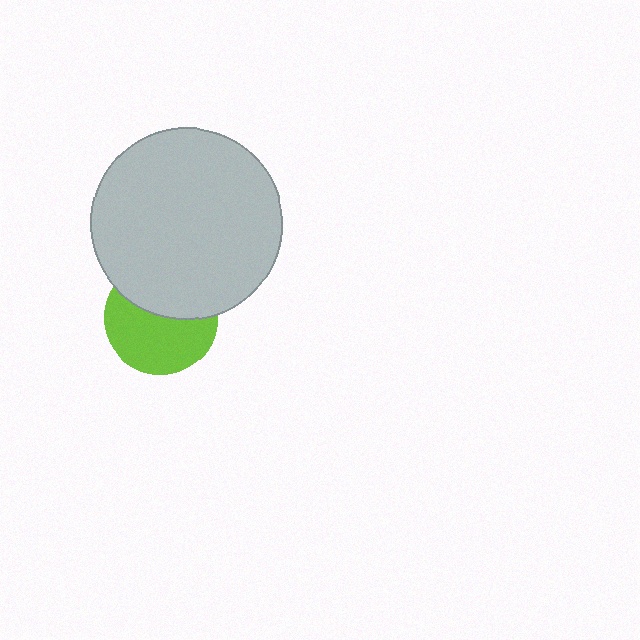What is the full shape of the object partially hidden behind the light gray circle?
The partially hidden object is a lime circle.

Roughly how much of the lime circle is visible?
About half of it is visible (roughly 58%).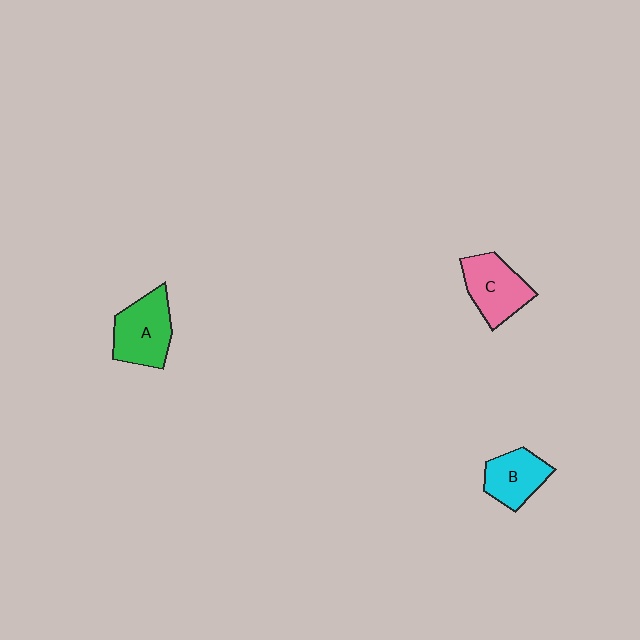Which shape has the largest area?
Shape A (green).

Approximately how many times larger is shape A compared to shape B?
Approximately 1.3 times.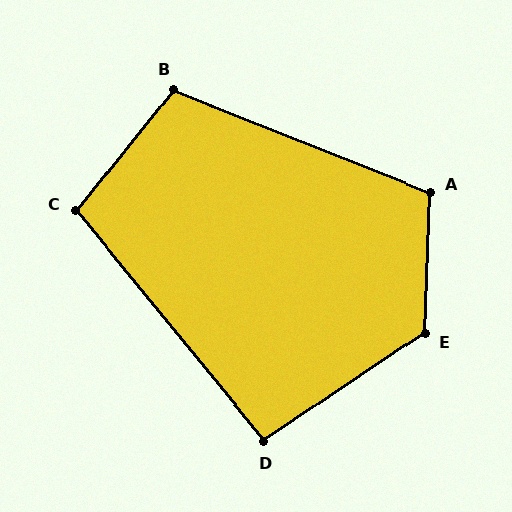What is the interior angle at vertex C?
Approximately 102 degrees (obtuse).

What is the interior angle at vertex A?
Approximately 109 degrees (obtuse).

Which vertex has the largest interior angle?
E, at approximately 126 degrees.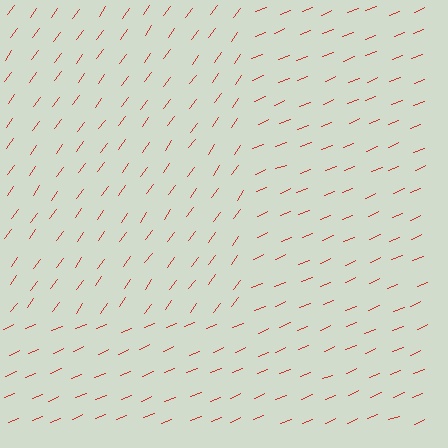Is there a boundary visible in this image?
Yes, there is a texture boundary formed by a change in line orientation.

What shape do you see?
I see a rectangle.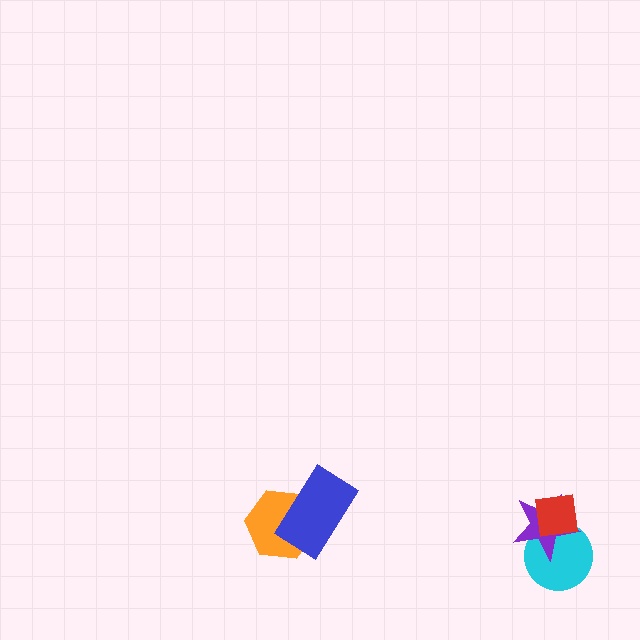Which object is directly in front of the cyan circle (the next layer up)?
The purple star is directly in front of the cyan circle.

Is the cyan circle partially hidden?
Yes, it is partially covered by another shape.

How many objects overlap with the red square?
2 objects overlap with the red square.